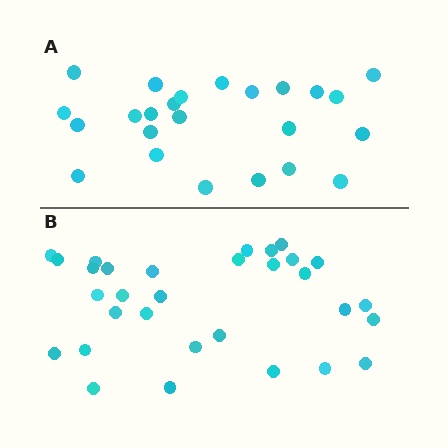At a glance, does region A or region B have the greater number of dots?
Region B (the bottom region) has more dots.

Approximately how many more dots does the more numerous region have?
Region B has roughly 8 or so more dots than region A.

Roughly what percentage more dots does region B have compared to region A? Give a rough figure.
About 30% more.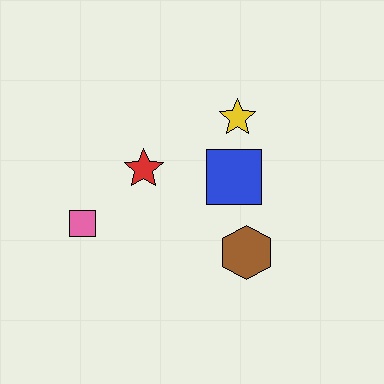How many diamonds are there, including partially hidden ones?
There are no diamonds.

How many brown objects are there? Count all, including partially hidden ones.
There is 1 brown object.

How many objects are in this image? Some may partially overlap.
There are 5 objects.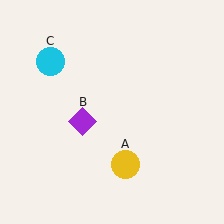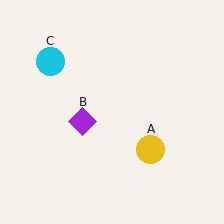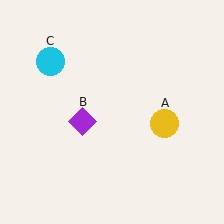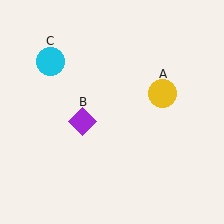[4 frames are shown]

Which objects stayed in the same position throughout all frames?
Purple diamond (object B) and cyan circle (object C) remained stationary.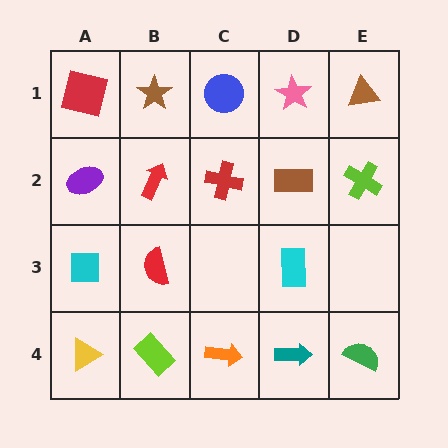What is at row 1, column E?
A brown triangle.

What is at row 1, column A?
A red square.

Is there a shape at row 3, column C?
No, that cell is empty.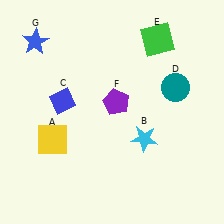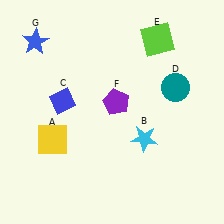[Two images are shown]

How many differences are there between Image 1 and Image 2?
There is 1 difference between the two images.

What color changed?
The square (E) changed from green in Image 1 to lime in Image 2.